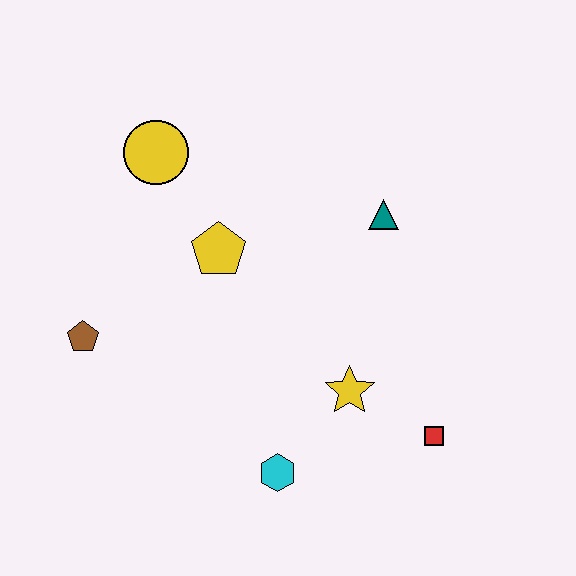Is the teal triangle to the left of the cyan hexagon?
No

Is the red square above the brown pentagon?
No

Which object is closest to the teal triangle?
The yellow pentagon is closest to the teal triangle.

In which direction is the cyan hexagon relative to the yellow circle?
The cyan hexagon is below the yellow circle.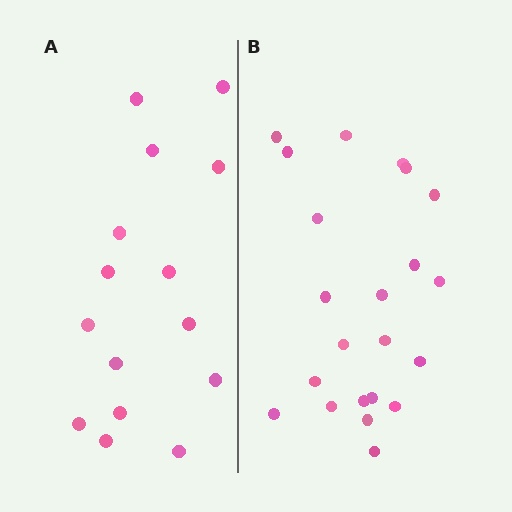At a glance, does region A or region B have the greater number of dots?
Region B (the right region) has more dots.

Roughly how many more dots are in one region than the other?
Region B has roughly 8 or so more dots than region A.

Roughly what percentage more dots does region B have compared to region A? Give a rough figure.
About 45% more.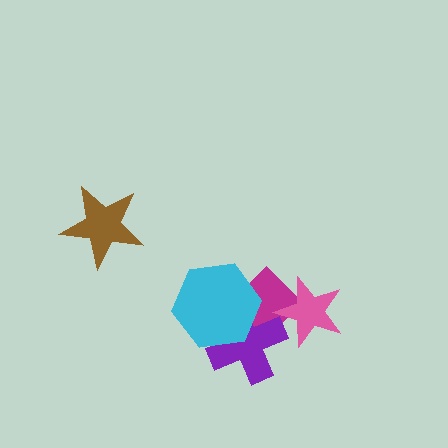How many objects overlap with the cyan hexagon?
2 objects overlap with the cyan hexagon.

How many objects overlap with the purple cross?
2 objects overlap with the purple cross.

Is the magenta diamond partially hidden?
Yes, it is partially covered by another shape.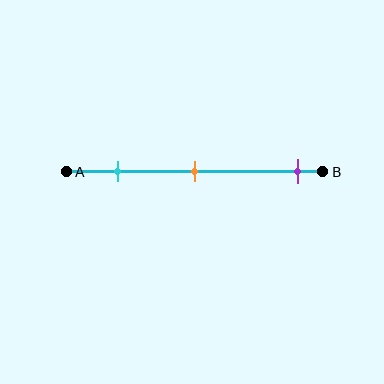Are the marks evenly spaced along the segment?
No, the marks are not evenly spaced.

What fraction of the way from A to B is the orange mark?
The orange mark is approximately 50% (0.5) of the way from A to B.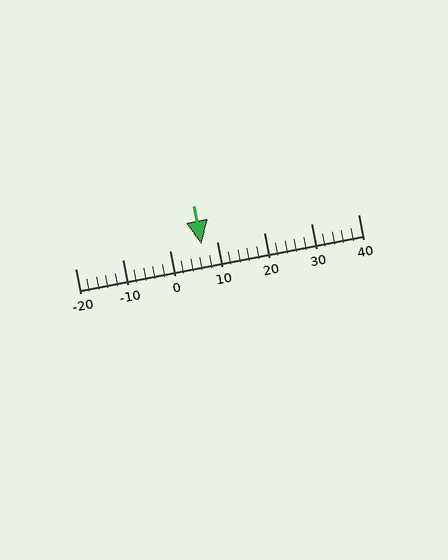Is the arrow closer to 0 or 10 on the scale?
The arrow is closer to 10.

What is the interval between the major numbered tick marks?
The major tick marks are spaced 10 units apart.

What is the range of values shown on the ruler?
The ruler shows values from -20 to 40.